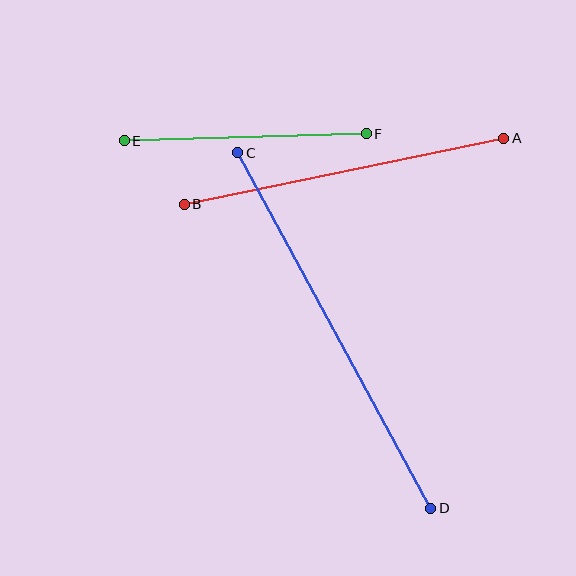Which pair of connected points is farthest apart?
Points C and D are farthest apart.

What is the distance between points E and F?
The distance is approximately 242 pixels.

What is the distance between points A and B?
The distance is approximately 327 pixels.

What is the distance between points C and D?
The distance is approximately 405 pixels.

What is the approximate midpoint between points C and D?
The midpoint is at approximately (334, 331) pixels.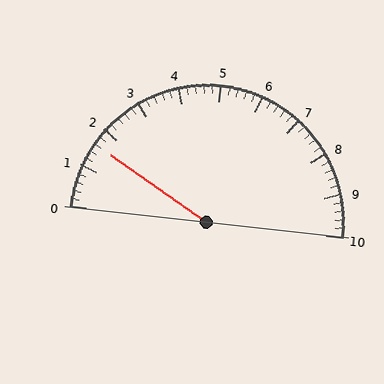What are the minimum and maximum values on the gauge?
The gauge ranges from 0 to 10.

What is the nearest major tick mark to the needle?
The nearest major tick mark is 2.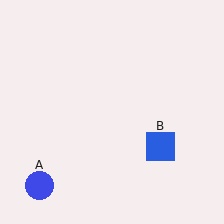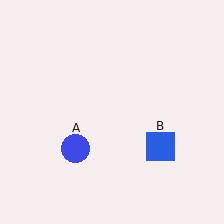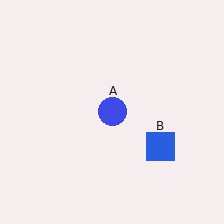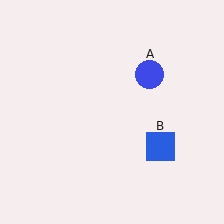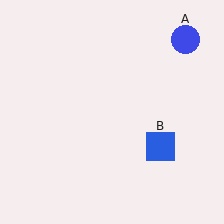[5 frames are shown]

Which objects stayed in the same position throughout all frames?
Blue square (object B) remained stationary.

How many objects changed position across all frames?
1 object changed position: blue circle (object A).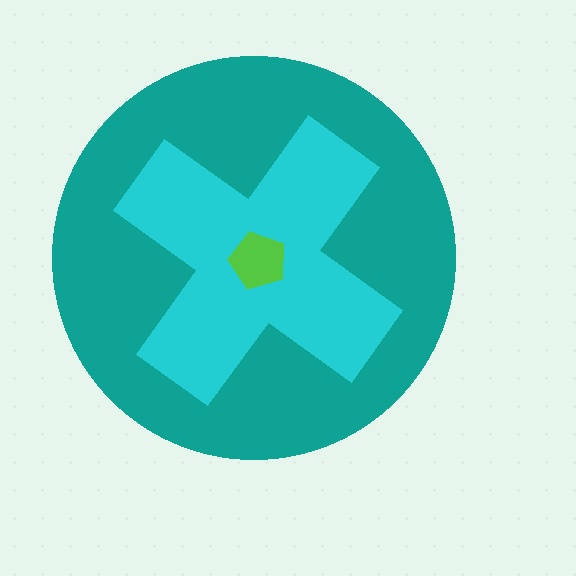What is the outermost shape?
The teal circle.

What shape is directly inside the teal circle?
The cyan cross.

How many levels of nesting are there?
3.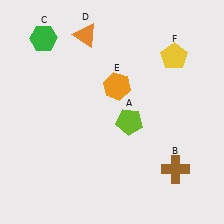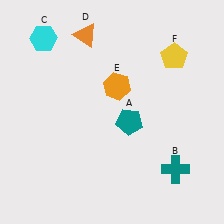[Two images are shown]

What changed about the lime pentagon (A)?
In Image 1, A is lime. In Image 2, it changed to teal.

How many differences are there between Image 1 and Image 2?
There are 3 differences between the two images.